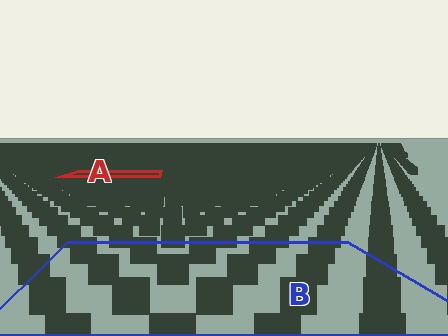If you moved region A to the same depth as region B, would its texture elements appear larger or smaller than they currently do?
They would appear larger. At a closer depth, the same texture elements are projected at a bigger on-screen size.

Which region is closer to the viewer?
Region B is closer. The texture elements there are larger and more spread out.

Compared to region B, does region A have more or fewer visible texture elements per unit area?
Region A has more texture elements per unit area — they are packed more densely because it is farther away.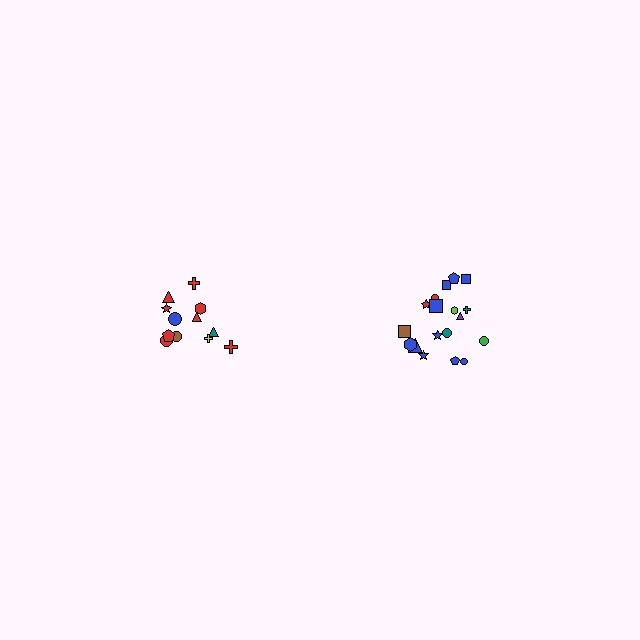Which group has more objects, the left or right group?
The right group.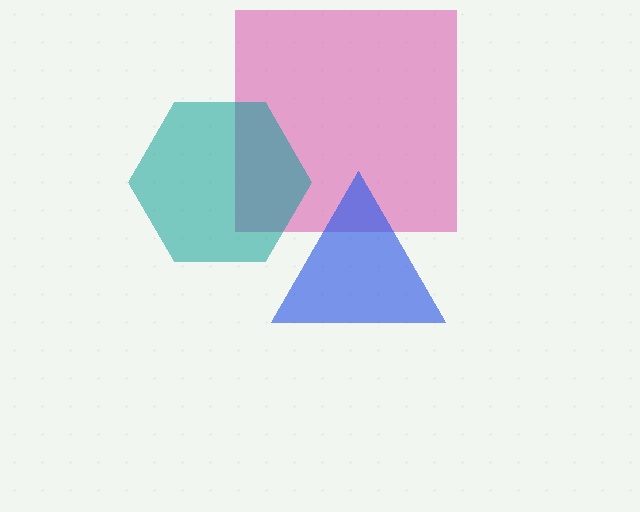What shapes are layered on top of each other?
The layered shapes are: a pink square, a blue triangle, a teal hexagon.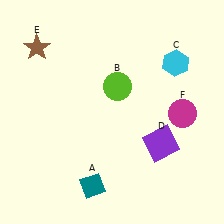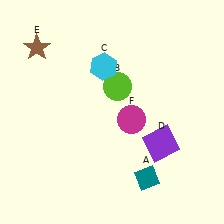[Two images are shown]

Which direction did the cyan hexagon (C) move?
The cyan hexagon (C) moved left.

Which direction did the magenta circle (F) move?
The magenta circle (F) moved left.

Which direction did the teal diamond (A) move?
The teal diamond (A) moved right.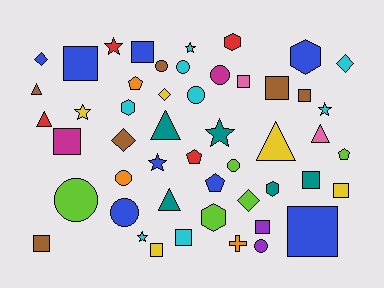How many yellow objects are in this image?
There are 5 yellow objects.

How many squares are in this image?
There are 13 squares.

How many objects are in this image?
There are 50 objects.